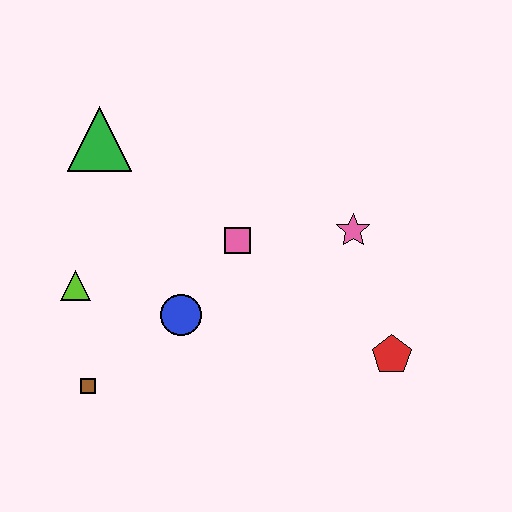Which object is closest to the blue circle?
The pink square is closest to the blue circle.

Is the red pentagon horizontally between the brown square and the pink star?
No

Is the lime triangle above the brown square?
Yes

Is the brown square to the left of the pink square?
Yes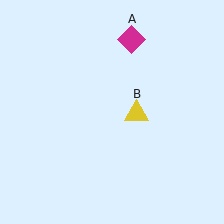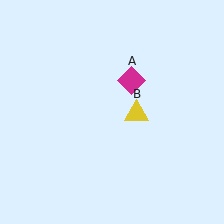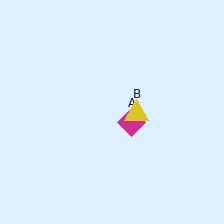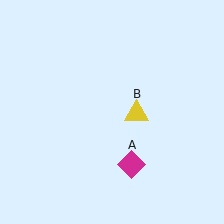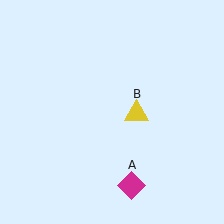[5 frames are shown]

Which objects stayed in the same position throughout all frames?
Yellow triangle (object B) remained stationary.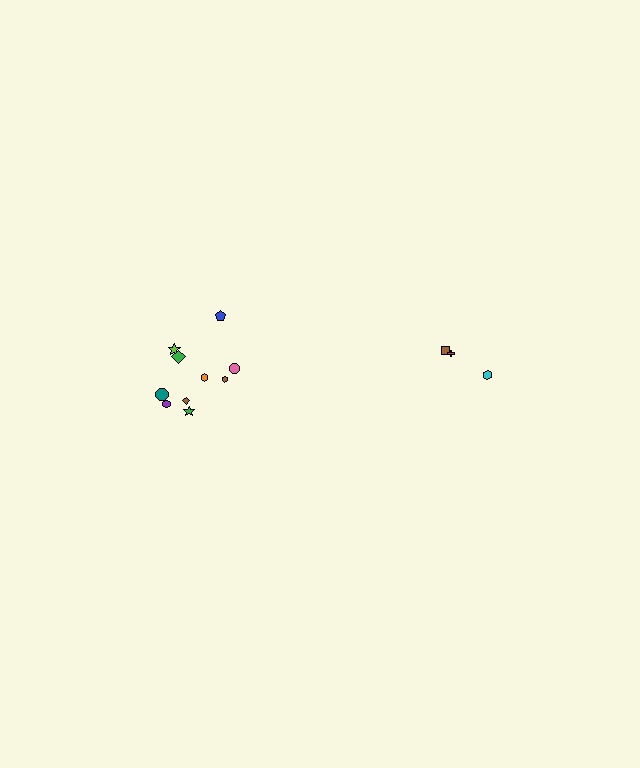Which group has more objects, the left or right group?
The left group.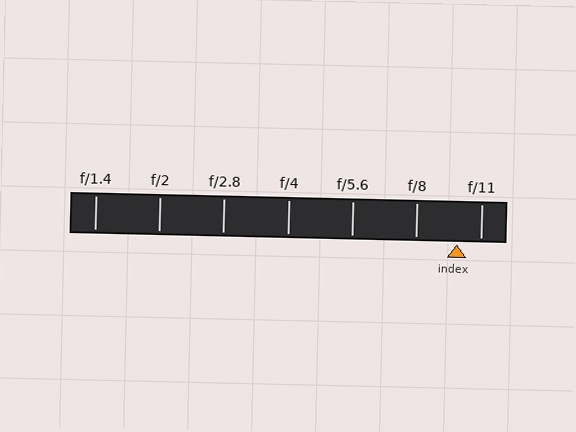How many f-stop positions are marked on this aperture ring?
There are 7 f-stop positions marked.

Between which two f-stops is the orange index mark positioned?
The index mark is between f/8 and f/11.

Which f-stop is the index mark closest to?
The index mark is closest to f/11.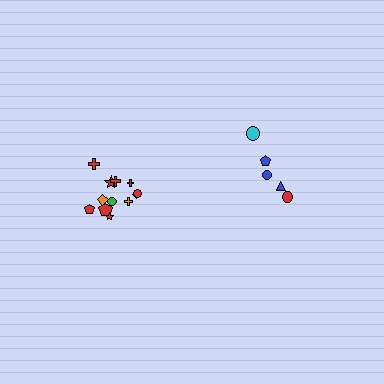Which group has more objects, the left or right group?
The left group.